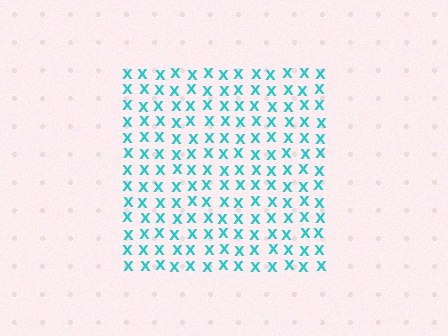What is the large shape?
The large shape is a square.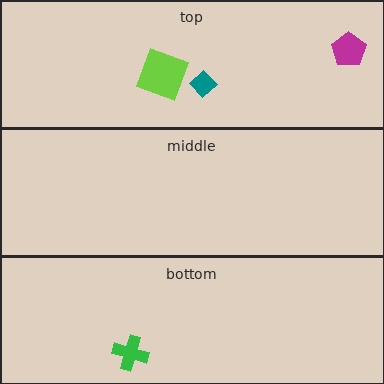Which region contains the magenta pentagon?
The top region.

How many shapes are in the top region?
4.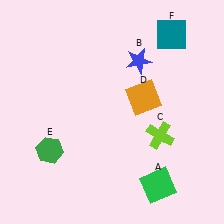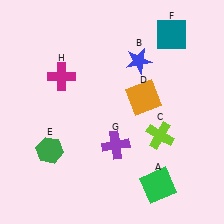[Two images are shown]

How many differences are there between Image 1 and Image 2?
There are 2 differences between the two images.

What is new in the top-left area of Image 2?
A magenta cross (H) was added in the top-left area of Image 2.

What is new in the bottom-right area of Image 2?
A purple cross (G) was added in the bottom-right area of Image 2.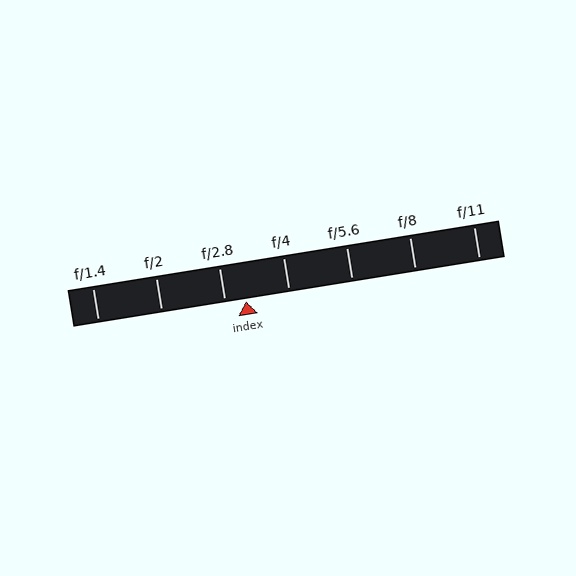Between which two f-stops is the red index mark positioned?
The index mark is between f/2.8 and f/4.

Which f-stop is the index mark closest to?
The index mark is closest to f/2.8.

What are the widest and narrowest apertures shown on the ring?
The widest aperture shown is f/1.4 and the narrowest is f/11.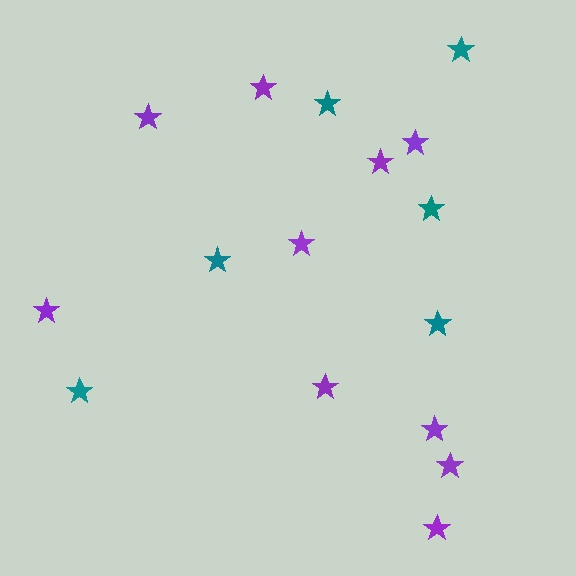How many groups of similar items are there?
There are 2 groups: one group of teal stars (6) and one group of purple stars (10).